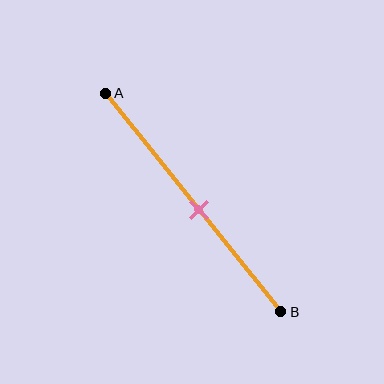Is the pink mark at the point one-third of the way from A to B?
No, the mark is at about 55% from A, not at the 33% one-third point.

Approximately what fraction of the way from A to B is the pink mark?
The pink mark is approximately 55% of the way from A to B.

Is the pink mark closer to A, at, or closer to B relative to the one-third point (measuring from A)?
The pink mark is closer to point B than the one-third point of segment AB.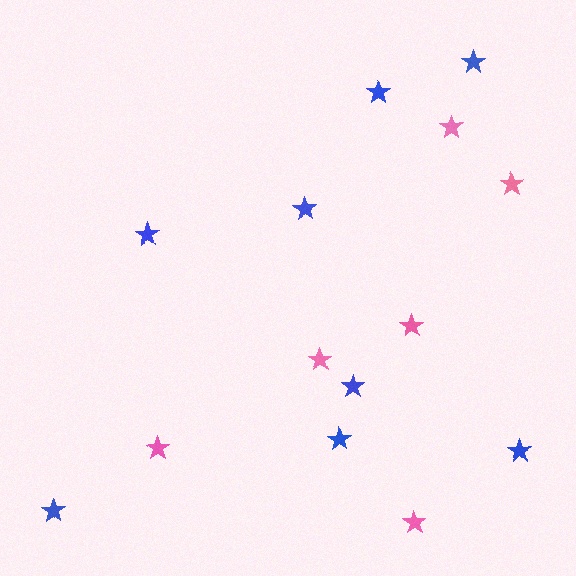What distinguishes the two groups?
There are 2 groups: one group of pink stars (6) and one group of blue stars (8).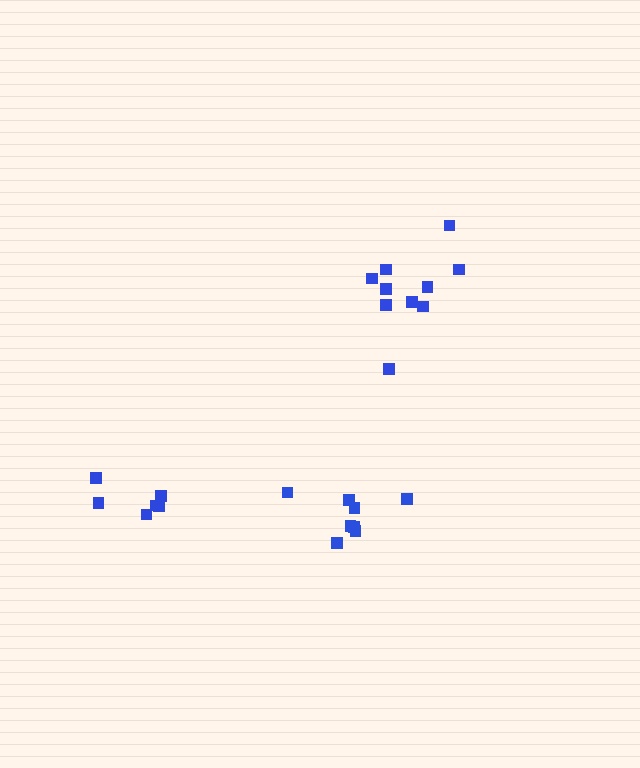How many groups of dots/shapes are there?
There are 3 groups.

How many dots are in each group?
Group 1: 8 dots, Group 2: 6 dots, Group 3: 10 dots (24 total).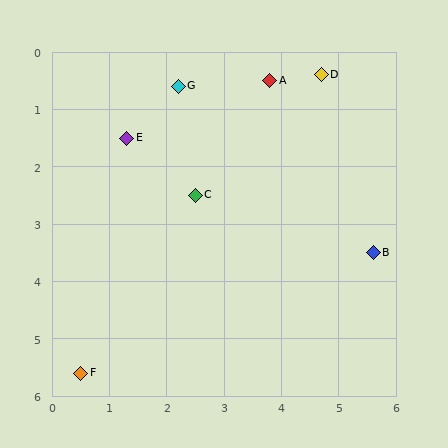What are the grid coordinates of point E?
Point E is at approximately (1.3, 1.5).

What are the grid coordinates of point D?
Point D is at approximately (4.7, 0.4).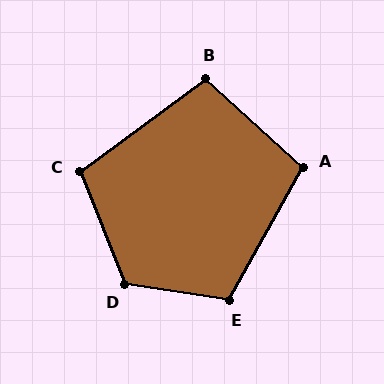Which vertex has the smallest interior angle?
B, at approximately 101 degrees.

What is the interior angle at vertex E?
Approximately 111 degrees (obtuse).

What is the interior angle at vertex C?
Approximately 105 degrees (obtuse).